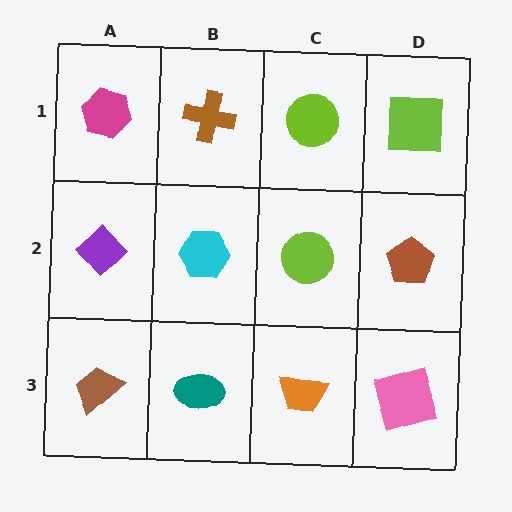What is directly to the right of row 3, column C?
A pink square.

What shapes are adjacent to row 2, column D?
A lime square (row 1, column D), a pink square (row 3, column D), a lime circle (row 2, column C).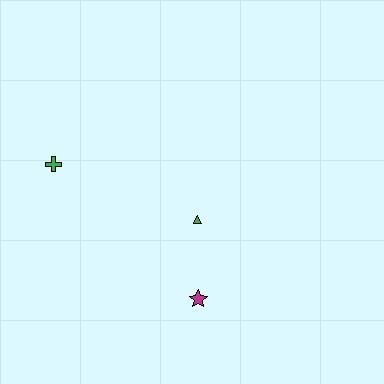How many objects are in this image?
There are 3 objects.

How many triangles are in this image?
There is 1 triangle.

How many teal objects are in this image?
There are no teal objects.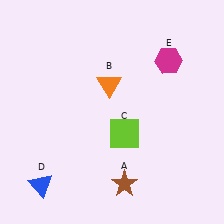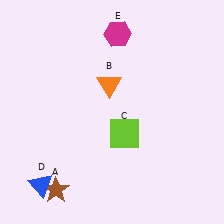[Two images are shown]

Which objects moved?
The objects that moved are: the brown star (A), the magenta hexagon (E).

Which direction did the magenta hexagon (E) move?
The magenta hexagon (E) moved left.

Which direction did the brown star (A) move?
The brown star (A) moved left.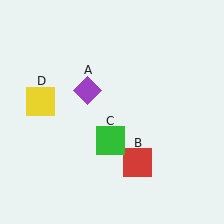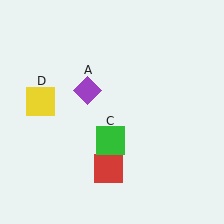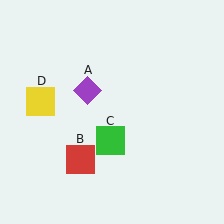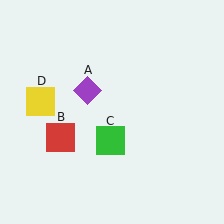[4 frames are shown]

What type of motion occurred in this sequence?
The red square (object B) rotated clockwise around the center of the scene.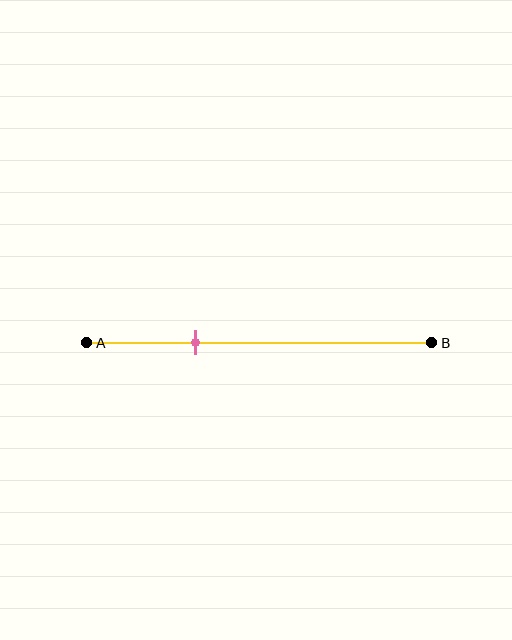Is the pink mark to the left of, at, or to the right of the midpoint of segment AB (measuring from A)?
The pink mark is to the left of the midpoint of segment AB.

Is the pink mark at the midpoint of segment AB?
No, the mark is at about 30% from A, not at the 50% midpoint.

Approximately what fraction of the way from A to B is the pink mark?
The pink mark is approximately 30% of the way from A to B.